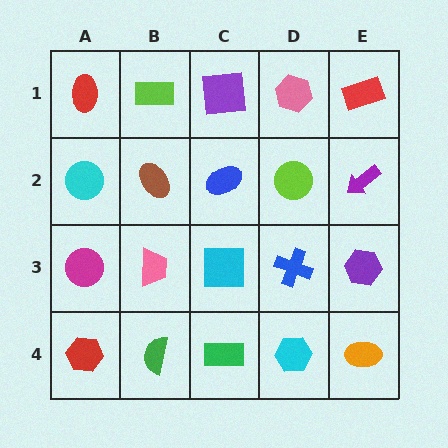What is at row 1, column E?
A red rectangle.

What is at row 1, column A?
A red ellipse.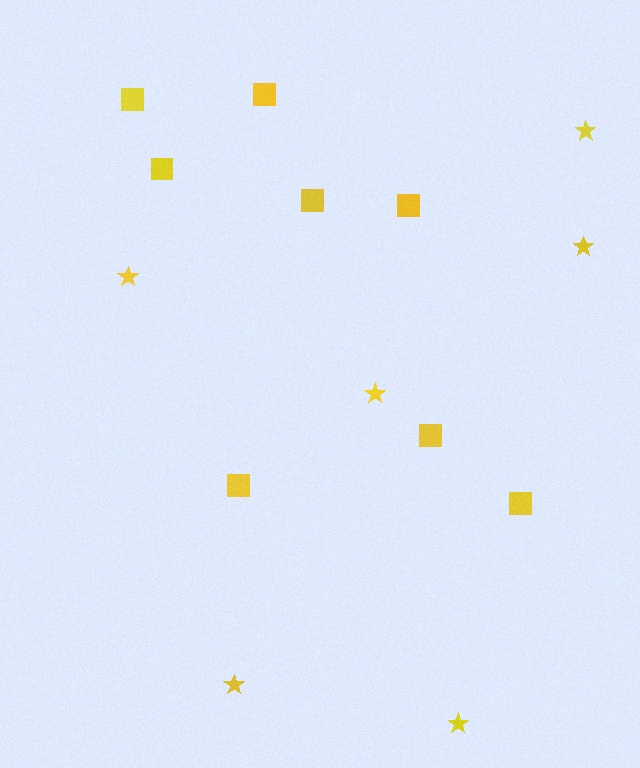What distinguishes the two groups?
There are 2 groups: one group of squares (8) and one group of stars (6).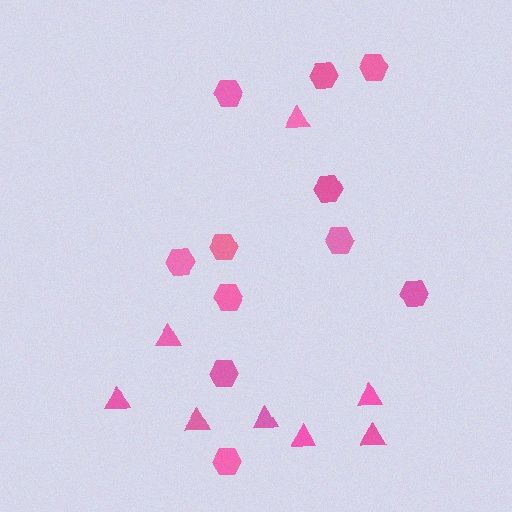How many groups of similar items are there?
There are 2 groups: one group of hexagons (11) and one group of triangles (8).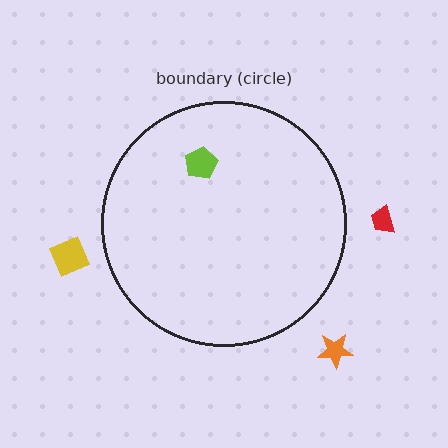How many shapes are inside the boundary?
1 inside, 3 outside.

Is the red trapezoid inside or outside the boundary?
Outside.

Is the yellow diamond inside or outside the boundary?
Outside.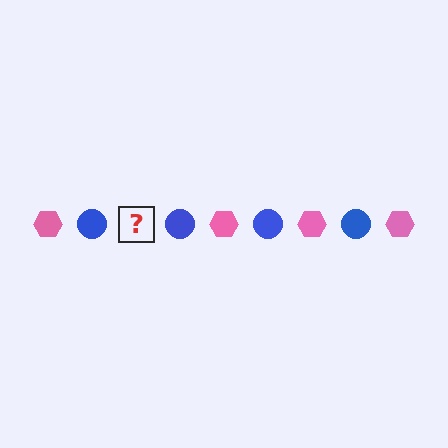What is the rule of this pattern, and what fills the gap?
The rule is that the pattern alternates between pink hexagon and blue circle. The gap should be filled with a pink hexagon.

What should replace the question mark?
The question mark should be replaced with a pink hexagon.